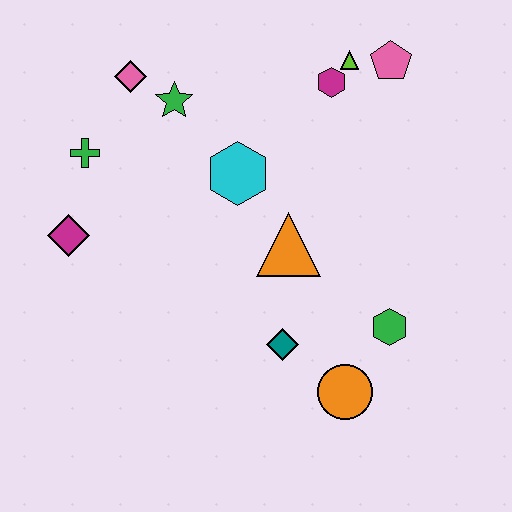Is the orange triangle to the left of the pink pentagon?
Yes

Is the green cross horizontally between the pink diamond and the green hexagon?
No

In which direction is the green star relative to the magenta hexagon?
The green star is to the left of the magenta hexagon.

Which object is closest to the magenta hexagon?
The lime triangle is closest to the magenta hexagon.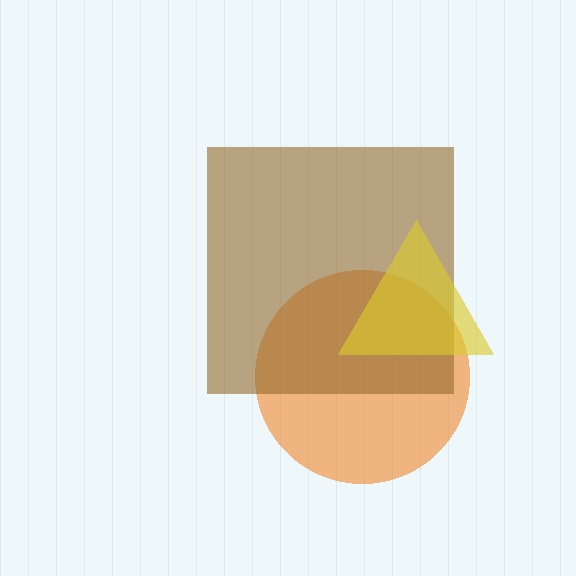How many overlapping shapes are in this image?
There are 3 overlapping shapes in the image.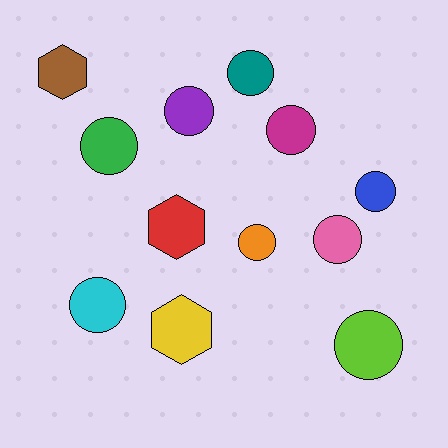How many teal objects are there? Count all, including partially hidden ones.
There is 1 teal object.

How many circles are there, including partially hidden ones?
There are 9 circles.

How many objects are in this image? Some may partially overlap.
There are 12 objects.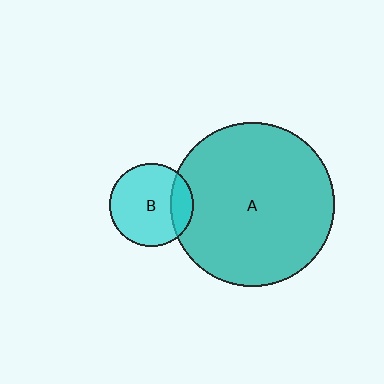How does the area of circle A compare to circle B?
Approximately 3.8 times.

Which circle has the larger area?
Circle A (teal).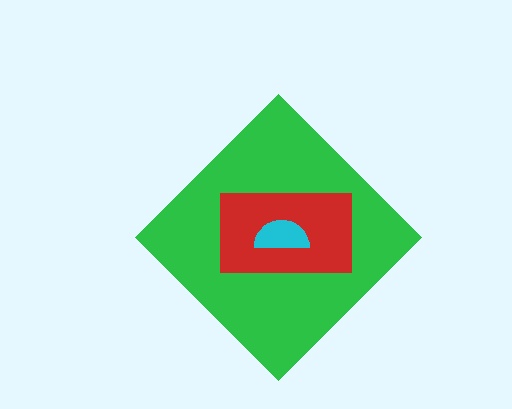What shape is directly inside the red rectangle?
The cyan semicircle.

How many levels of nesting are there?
3.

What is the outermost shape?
The green diamond.